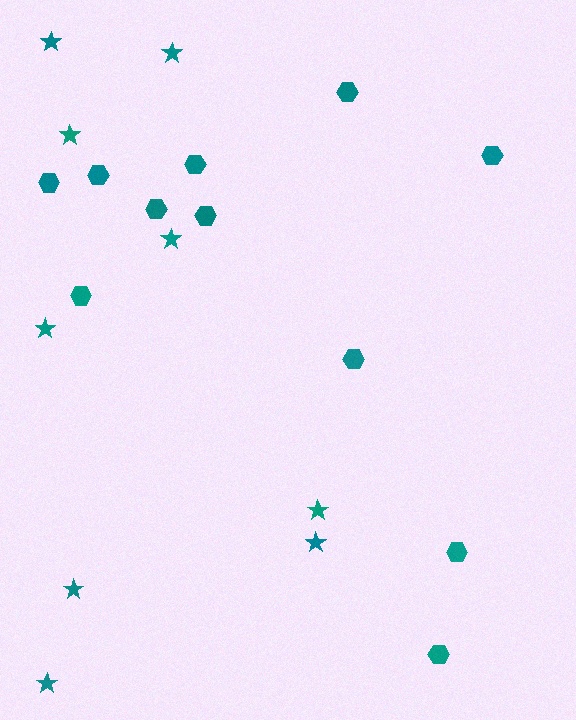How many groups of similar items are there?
There are 2 groups: one group of hexagons (11) and one group of stars (9).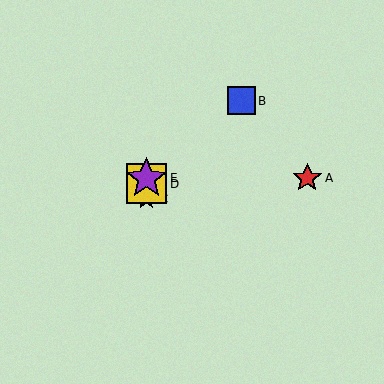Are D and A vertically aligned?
No, D is at x≈146 and A is at x≈307.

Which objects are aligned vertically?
Objects C, D, E are aligned vertically.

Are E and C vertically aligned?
Yes, both are at x≈146.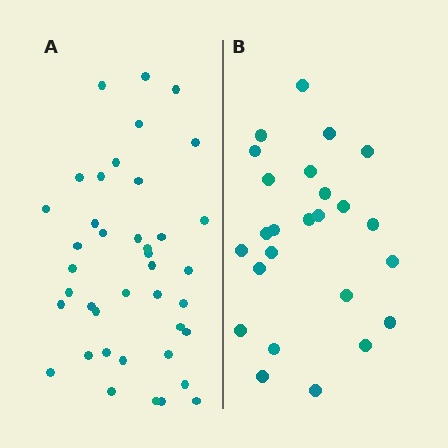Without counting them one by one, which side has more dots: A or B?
Region A (the left region) has more dots.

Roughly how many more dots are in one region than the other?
Region A has approximately 15 more dots than region B.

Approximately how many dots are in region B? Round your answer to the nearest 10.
About 20 dots. (The exact count is 25, which rounds to 20.)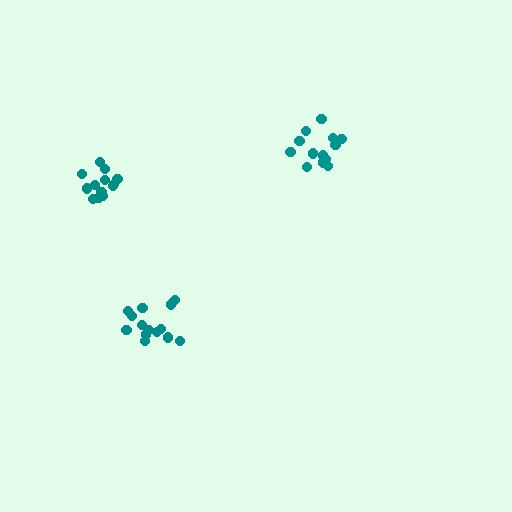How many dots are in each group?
Group 1: 13 dots, Group 2: 13 dots, Group 3: 15 dots (41 total).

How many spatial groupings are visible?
There are 3 spatial groupings.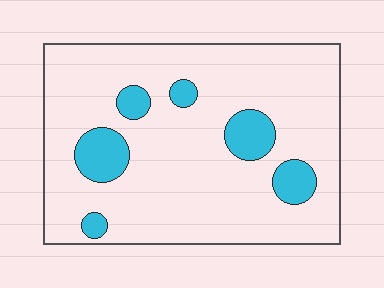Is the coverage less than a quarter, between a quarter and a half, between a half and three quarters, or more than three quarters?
Less than a quarter.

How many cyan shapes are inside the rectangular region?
6.